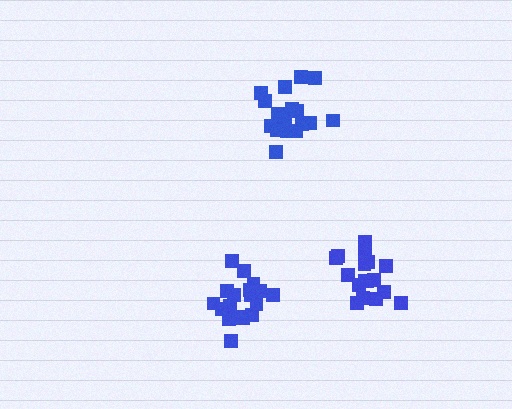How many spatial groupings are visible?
There are 3 spatial groupings.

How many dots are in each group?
Group 1: 19 dots, Group 2: 18 dots, Group 3: 17 dots (54 total).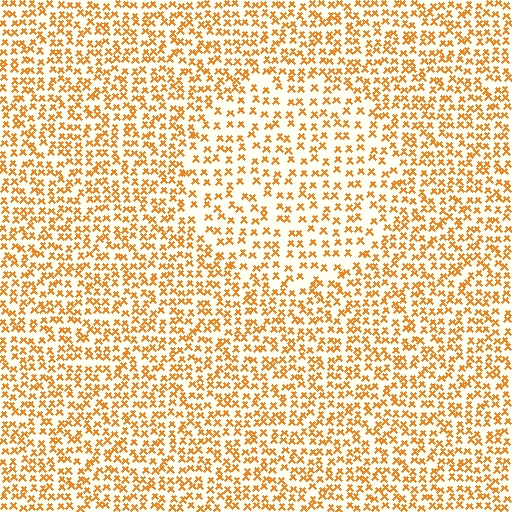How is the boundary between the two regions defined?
The boundary is defined by a change in element density (approximately 1.6x ratio). All elements are the same color, size, and shape.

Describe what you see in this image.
The image contains small orange elements arranged at two different densities. A circle-shaped region is visible where the elements are less densely packed than the surrounding area.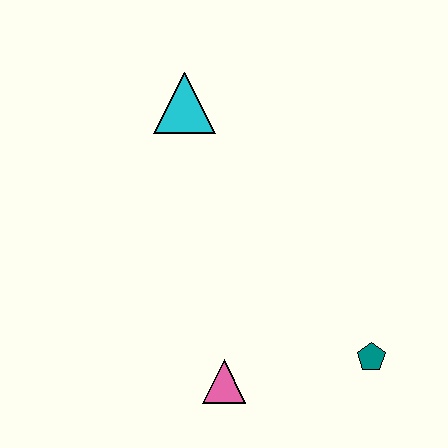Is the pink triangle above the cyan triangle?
No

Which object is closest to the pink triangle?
The teal pentagon is closest to the pink triangle.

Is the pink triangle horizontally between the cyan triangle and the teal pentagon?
Yes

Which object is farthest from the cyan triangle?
The teal pentagon is farthest from the cyan triangle.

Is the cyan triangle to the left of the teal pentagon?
Yes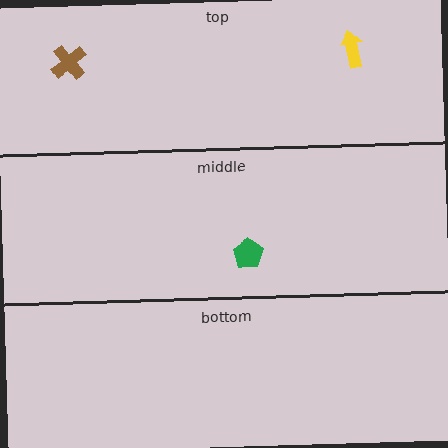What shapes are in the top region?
The brown cross, the yellow arrow.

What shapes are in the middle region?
The green pentagon.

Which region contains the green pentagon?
The middle region.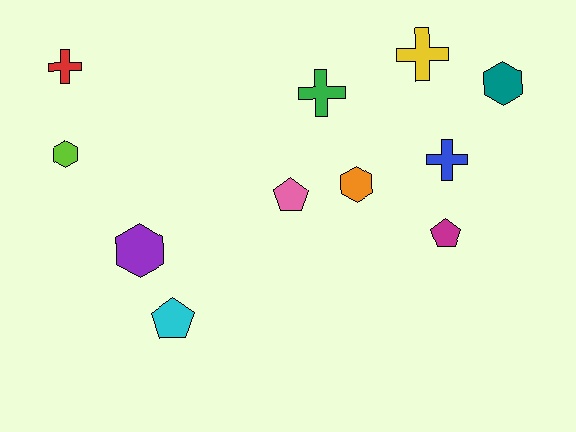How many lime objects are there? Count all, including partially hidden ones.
There is 1 lime object.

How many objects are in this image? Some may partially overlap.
There are 11 objects.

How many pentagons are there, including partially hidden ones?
There are 3 pentagons.